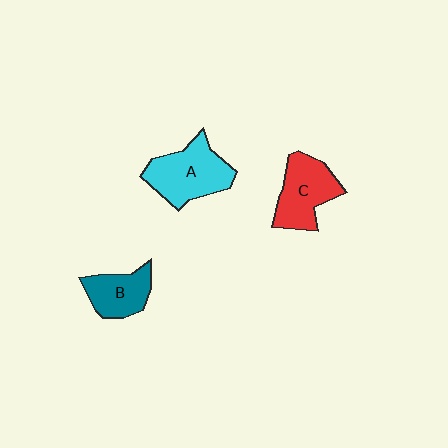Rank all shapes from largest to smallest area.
From largest to smallest: A (cyan), C (red), B (teal).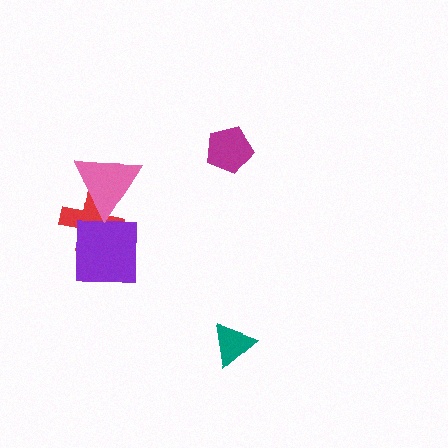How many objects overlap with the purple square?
1 object overlaps with the purple square.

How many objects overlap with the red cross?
2 objects overlap with the red cross.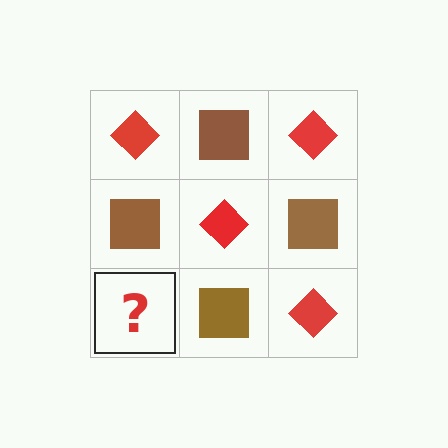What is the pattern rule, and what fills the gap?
The rule is that it alternates red diamond and brown square in a checkerboard pattern. The gap should be filled with a red diamond.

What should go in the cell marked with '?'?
The missing cell should contain a red diamond.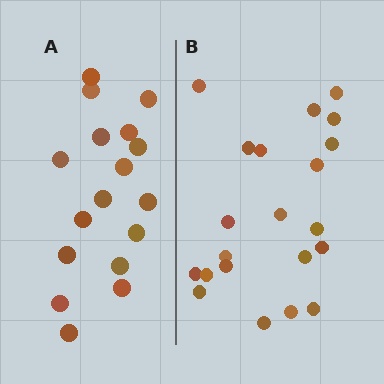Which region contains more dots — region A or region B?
Region B (the right region) has more dots.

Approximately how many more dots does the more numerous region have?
Region B has about 4 more dots than region A.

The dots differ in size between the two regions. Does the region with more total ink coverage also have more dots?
No. Region A has more total ink coverage because its dots are larger, but region B actually contains more individual dots. Total area can be misleading — the number of items is what matters here.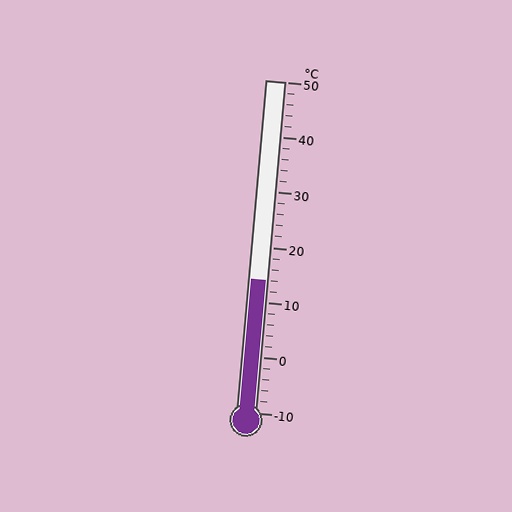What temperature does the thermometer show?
The thermometer shows approximately 14°C.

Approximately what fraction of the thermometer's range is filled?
The thermometer is filled to approximately 40% of its range.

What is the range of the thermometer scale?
The thermometer scale ranges from -10°C to 50°C.